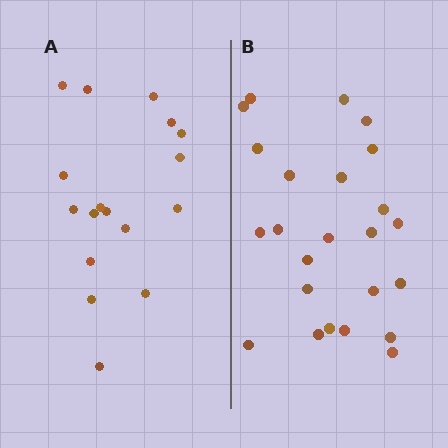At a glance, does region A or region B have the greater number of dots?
Region B (the right region) has more dots.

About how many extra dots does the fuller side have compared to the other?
Region B has roughly 8 or so more dots than region A.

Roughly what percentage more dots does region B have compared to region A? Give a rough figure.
About 40% more.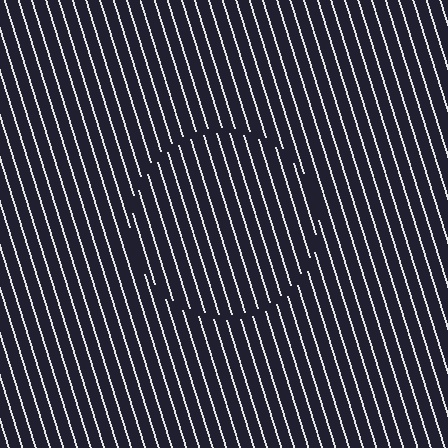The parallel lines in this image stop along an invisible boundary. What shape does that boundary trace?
An illusory circle. The interior of the shape contains the same grating, shifted by half a period — the contour is defined by the phase discontinuity where line-ends from the inner and outer gratings abut.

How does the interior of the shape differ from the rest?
The interior of the shape contains the same grating, shifted by half a period — the contour is defined by the phase discontinuity where line-ends from the inner and outer gratings abut.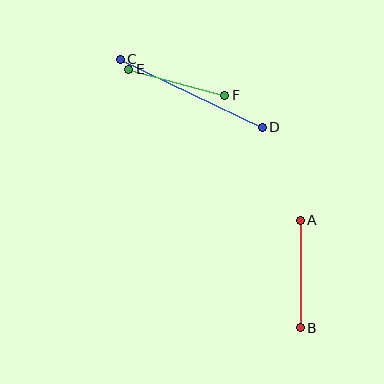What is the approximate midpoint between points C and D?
The midpoint is at approximately (191, 93) pixels.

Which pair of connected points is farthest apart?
Points C and D are farthest apart.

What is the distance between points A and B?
The distance is approximately 107 pixels.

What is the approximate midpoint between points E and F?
The midpoint is at approximately (177, 82) pixels.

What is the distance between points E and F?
The distance is approximately 99 pixels.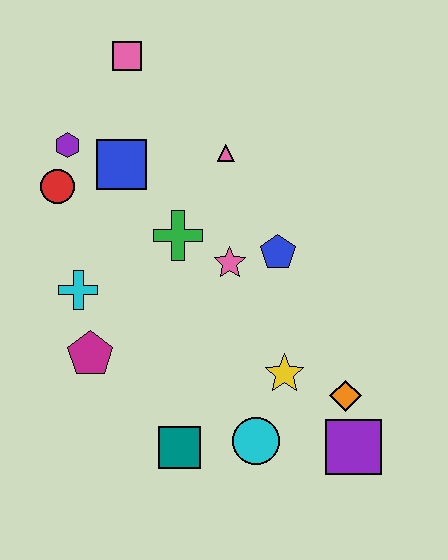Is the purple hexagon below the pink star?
No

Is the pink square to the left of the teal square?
Yes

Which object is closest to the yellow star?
The orange diamond is closest to the yellow star.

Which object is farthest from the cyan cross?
The purple square is farthest from the cyan cross.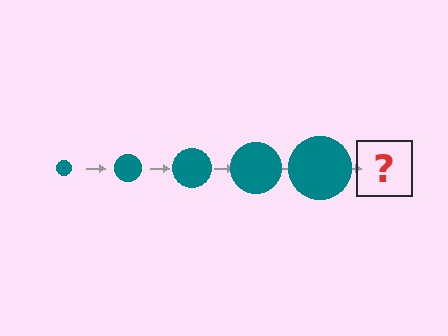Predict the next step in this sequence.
The next step is a teal circle, larger than the previous one.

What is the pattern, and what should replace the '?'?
The pattern is that the circle gets progressively larger each step. The '?' should be a teal circle, larger than the previous one.